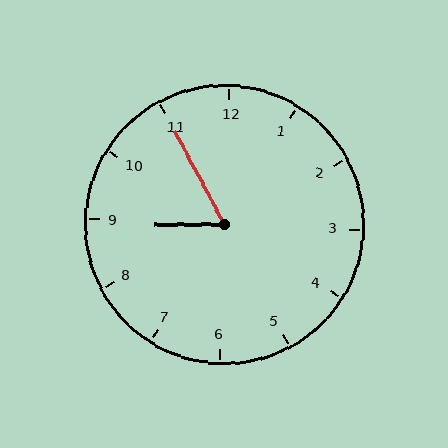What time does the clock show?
8:55.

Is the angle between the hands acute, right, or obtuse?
It is acute.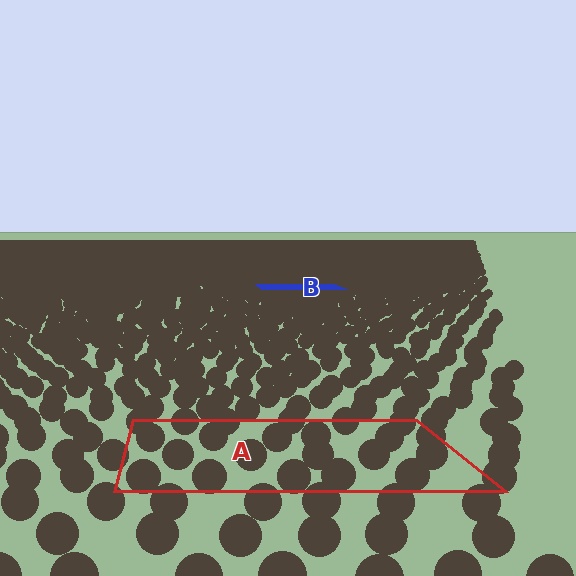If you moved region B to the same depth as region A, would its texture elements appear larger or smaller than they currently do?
They would appear larger. At a closer depth, the same texture elements are projected at a bigger on-screen size.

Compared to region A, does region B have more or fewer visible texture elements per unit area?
Region B has more texture elements per unit area — they are packed more densely because it is farther away.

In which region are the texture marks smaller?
The texture marks are smaller in region B, because it is farther away.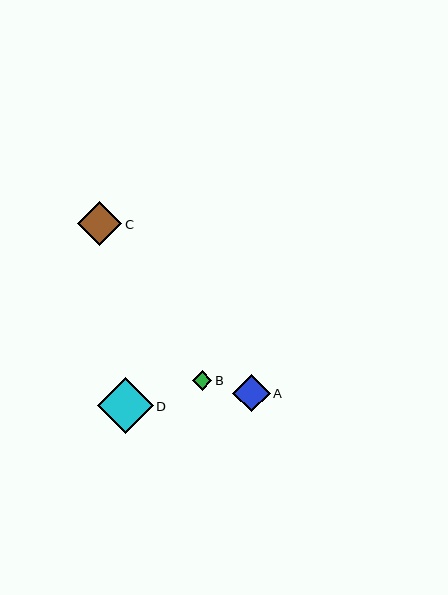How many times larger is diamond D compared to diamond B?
Diamond D is approximately 2.9 times the size of diamond B.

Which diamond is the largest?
Diamond D is the largest with a size of approximately 56 pixels.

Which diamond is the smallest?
Diamond B is the smallest with a size of approximately 19 pixels.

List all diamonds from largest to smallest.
From largest to smallest: D, C, A, B.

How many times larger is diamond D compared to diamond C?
Diamond D is approximately 1.3 times the size of diamond C.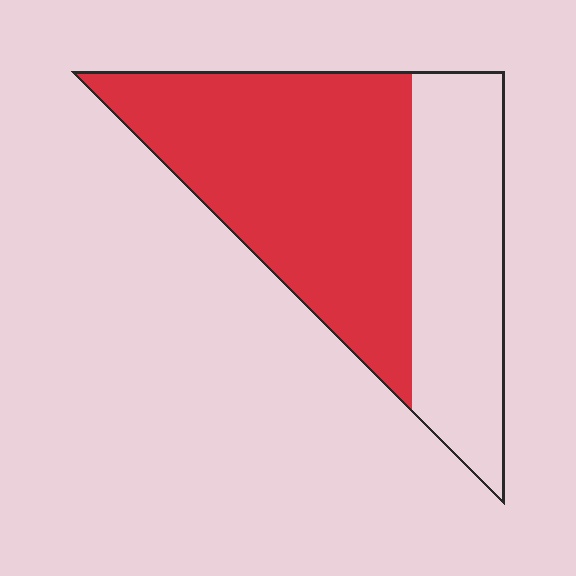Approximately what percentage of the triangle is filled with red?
Approximately 60%.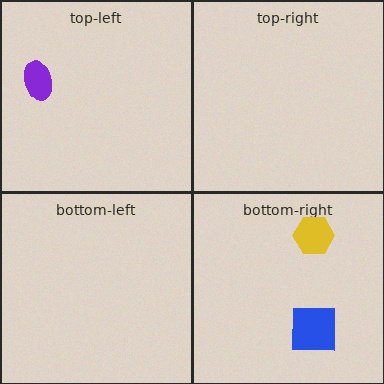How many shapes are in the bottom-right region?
2.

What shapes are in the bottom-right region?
The blue square, the yellow hexagon.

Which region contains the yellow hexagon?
The bottom-right region.